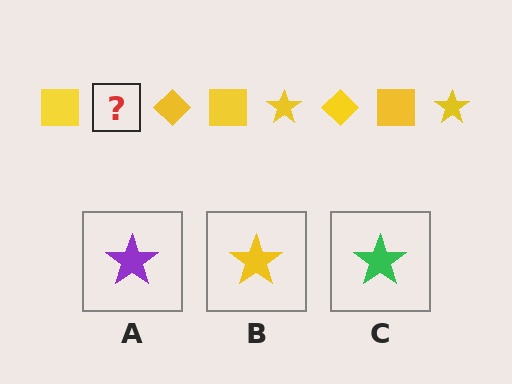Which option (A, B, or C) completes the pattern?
B.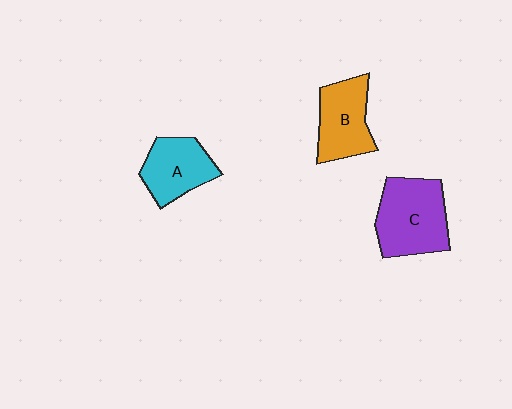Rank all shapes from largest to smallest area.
From largest to smallest: C (purple), B (orange), A (cyan).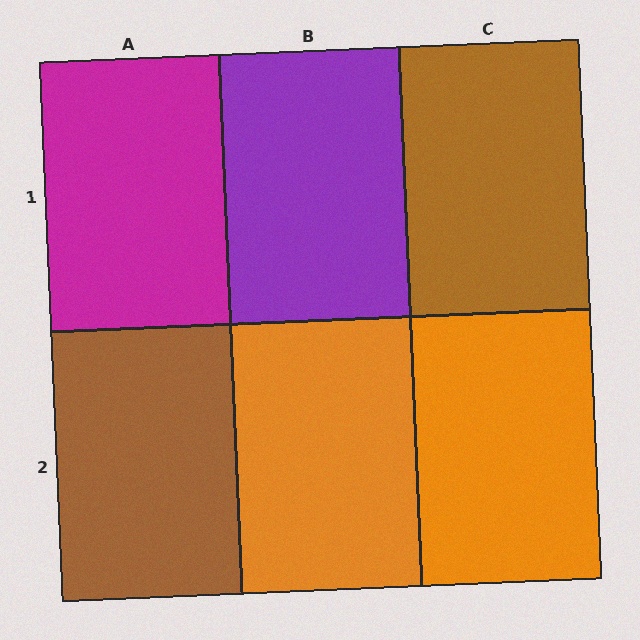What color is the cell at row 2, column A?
Brown.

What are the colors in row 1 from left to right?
Magenta, purple, brown.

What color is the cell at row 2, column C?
Orange.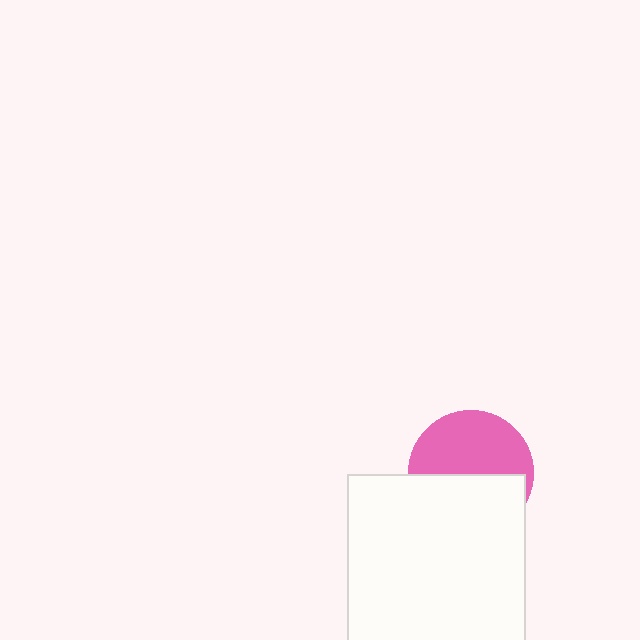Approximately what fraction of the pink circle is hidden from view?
Roughly 48% of the pink circle is hidden behind the white square.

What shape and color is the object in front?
The object in front is a white square.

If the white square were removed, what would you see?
You would see the complete pink circle.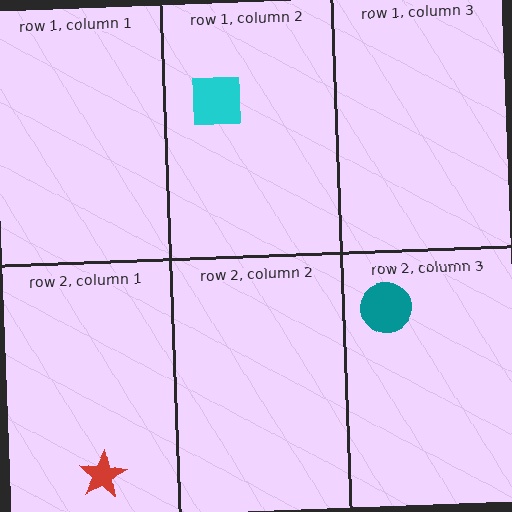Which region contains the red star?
The row 2, column 1 region.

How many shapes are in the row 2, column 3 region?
1.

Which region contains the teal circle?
The row 2, column 3 region.